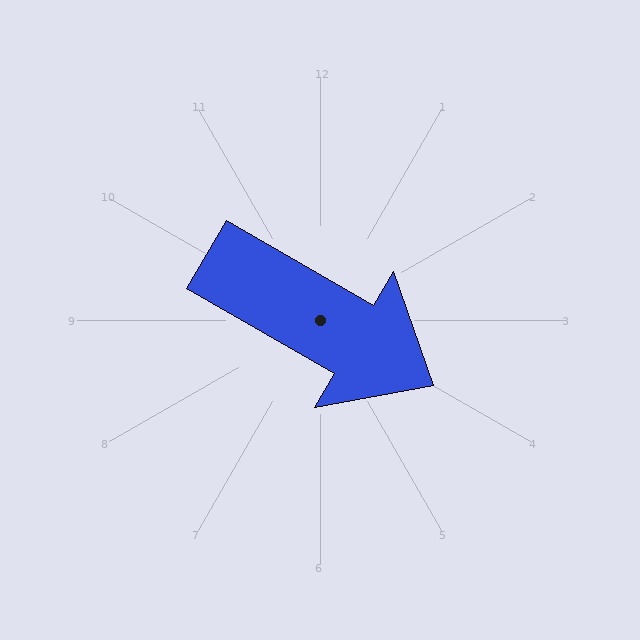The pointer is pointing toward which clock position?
Roughly 4 o'clock.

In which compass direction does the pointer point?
Southeast.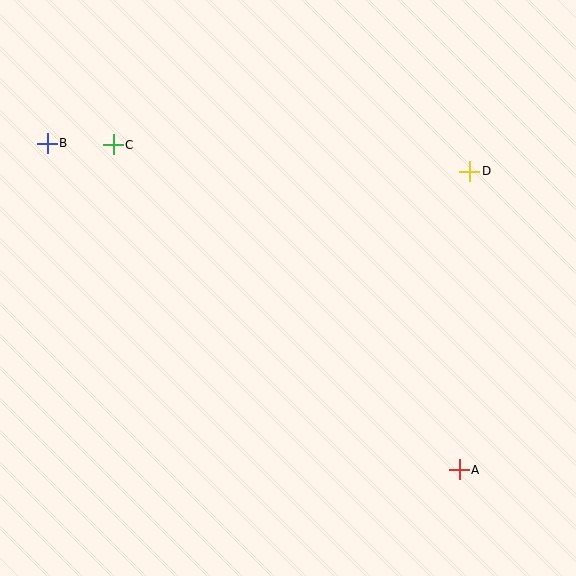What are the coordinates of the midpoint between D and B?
The midpoint between D and B is at (258, 157).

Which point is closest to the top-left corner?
Point B is closest to the top-left corner.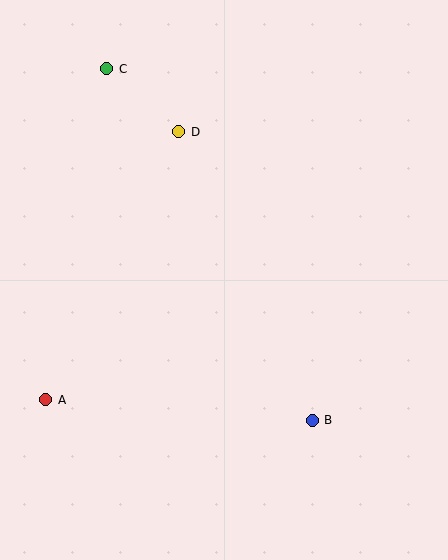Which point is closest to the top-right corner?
Point D is closest to the top-right corner.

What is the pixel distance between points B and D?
The distance between B and D is 318 pixels.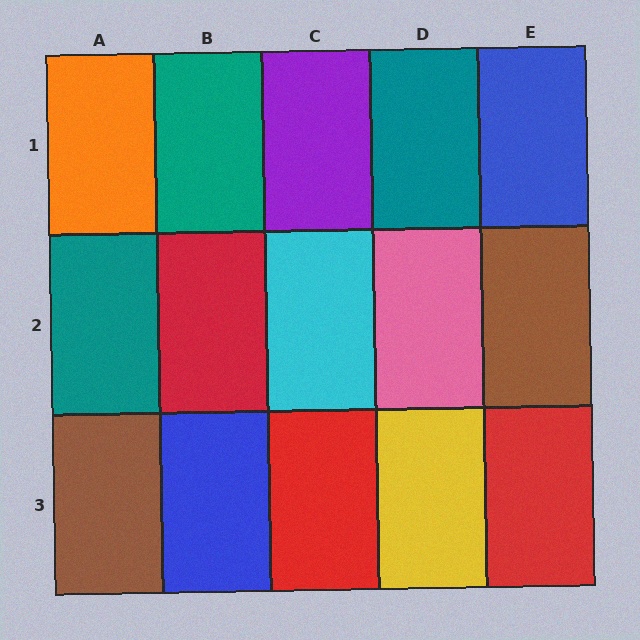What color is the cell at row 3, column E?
Red.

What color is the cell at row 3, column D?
Yellow.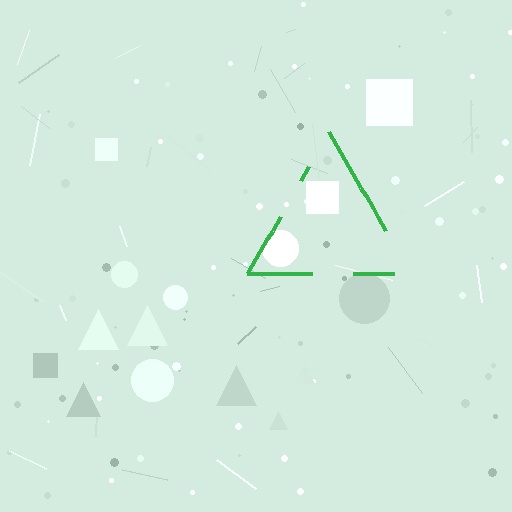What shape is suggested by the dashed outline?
The dashed outline suggests a triangle.